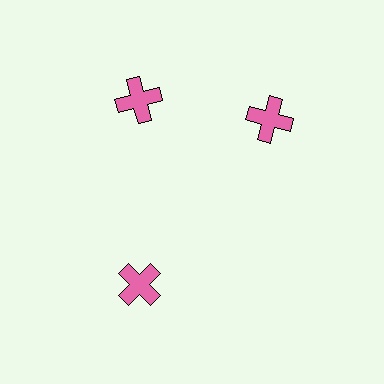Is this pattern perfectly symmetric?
No. The 3 pink crosses are arranged in a ring, but one element near the 3 o'clock position is rotated out of alignment along the ring, breaking the 3-fold rotational symmetry.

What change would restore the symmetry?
The symmetry would be restored by rotating it back into even spacing with its neighbors so that all 3 crosses sit at equal angles and equal distance from the center.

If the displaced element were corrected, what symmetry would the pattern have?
It would have 3-fold rotational symmetry — the pattern would map onto itself every 120 degrees.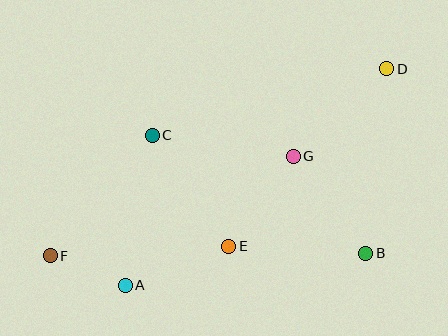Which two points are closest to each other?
Points A and F are closest to each other.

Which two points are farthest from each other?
Points D and F are farthest from each other.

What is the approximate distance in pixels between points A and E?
The distance between A and E is approximately 111 pixels.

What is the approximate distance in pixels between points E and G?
The distance between E and G is approximately 111 pixels.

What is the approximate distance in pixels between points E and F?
The distance between E and F is approximately 179 pixels.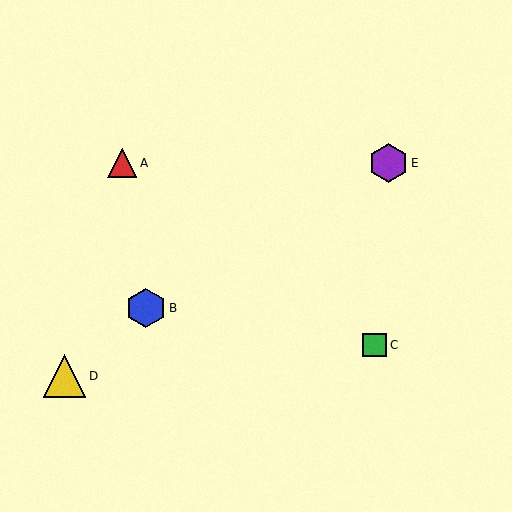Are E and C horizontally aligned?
No, E is at y≈163 and C is at y≈345.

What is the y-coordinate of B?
Object B is at y≈308.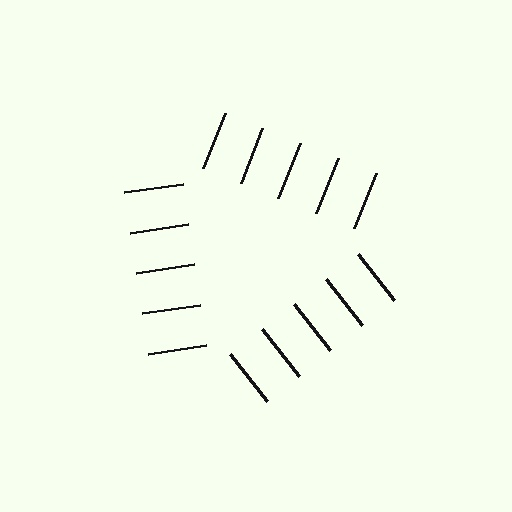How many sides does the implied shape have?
3 sides — the line-ends trace a triangle.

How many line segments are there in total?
15 — 5 along each of the 3 edges.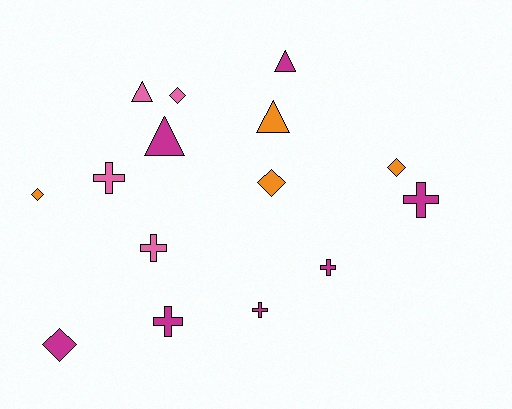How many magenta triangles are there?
There are 2 magenta triangles.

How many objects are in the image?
There are 15 objects.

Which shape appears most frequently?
Cross, with 6 objects.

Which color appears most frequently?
Magenta, with 7 objects.